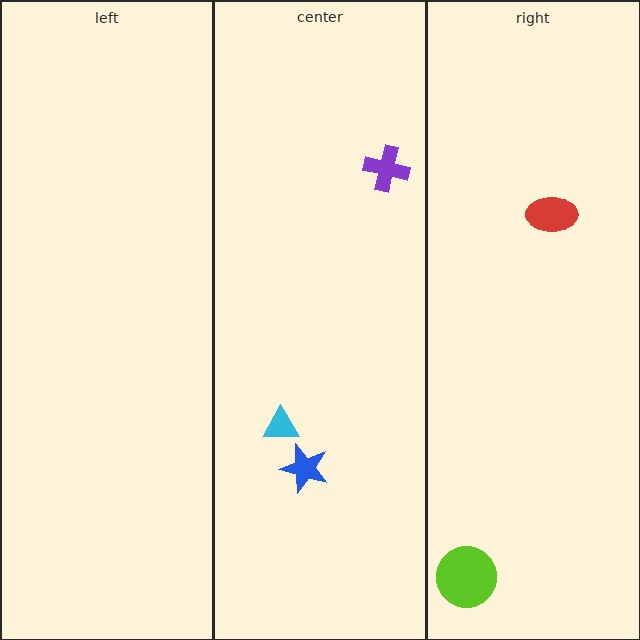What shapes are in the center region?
The purple cross, the cyan triangle, the blue star.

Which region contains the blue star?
The center region.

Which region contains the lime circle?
The right region.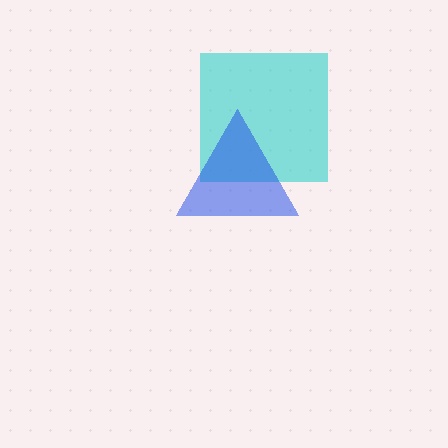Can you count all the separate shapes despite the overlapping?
Yes, there are 2 separate shapes.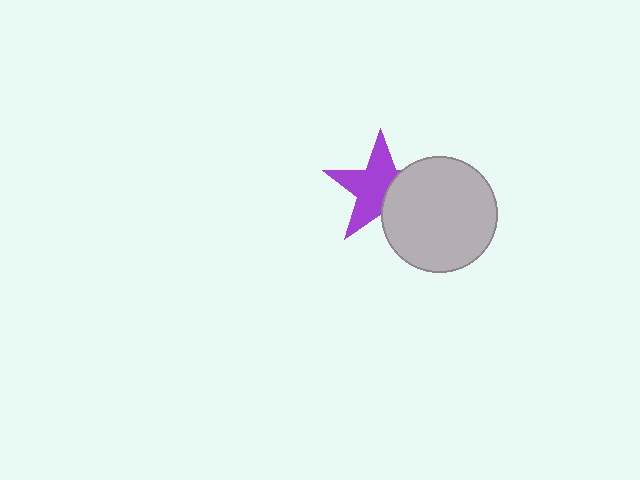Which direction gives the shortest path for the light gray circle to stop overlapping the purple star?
Moving right gives the shortest separation.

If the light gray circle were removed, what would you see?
You would see the complete purple star.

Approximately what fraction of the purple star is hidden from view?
Roughly 37% of the purple star is hidden behind the light gray circle.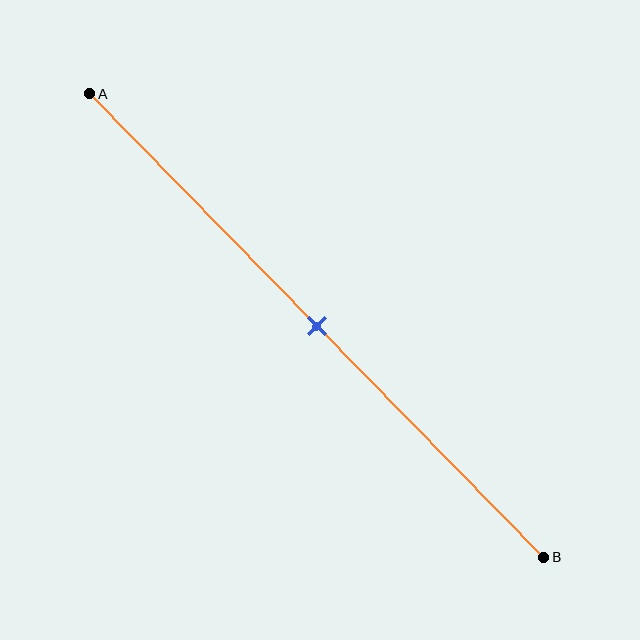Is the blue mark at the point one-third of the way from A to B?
No, the mark is at about 50% from A, not at the 33% one-third point.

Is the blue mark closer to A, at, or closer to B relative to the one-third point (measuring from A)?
The blue mark is closer to point B than the one-third point of segment AB.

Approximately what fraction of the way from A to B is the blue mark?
The blue mark is approximately 50% of the way from A to B.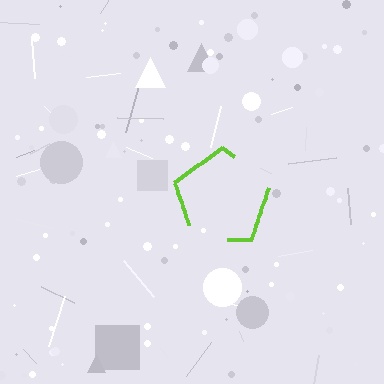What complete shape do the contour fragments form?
The contour fragments form a pentagon.